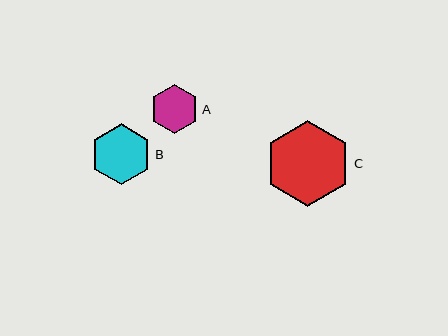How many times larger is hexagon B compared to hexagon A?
Hexagon B is approximately 1.2 times the size of hexagon A.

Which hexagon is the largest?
Hexagon C is the largest with a size of approximately 86 pixels.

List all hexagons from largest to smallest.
From largest to smallest: C, B, A.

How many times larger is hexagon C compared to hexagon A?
Hexagon C is approximately 1.8 times the size of hexagon A.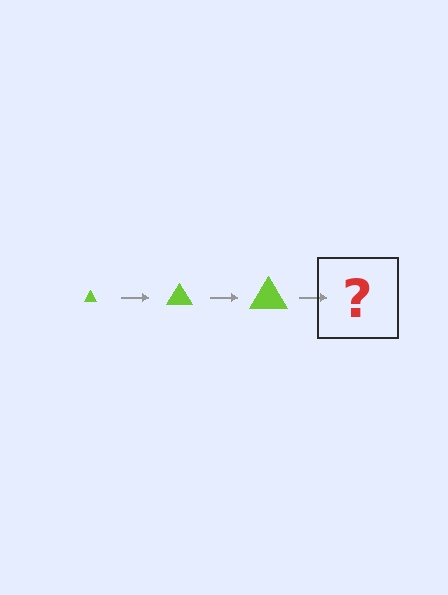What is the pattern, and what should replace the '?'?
The pattern is that the triangle gets progressively larger each step. The '?' should be a lime triangle, larger than the previous one.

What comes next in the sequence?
The next element should be a lime triangle, larger than the previous one.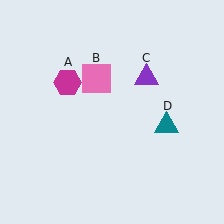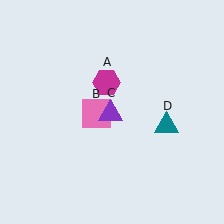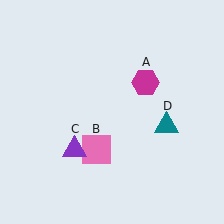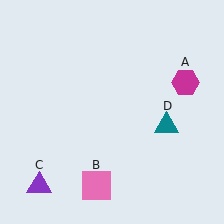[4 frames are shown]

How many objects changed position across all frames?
3 objects changed position: magenta hexagon (object A), pink square (object B), purple triangle (object C).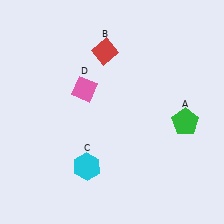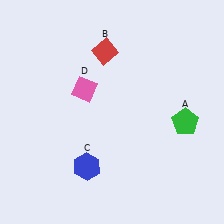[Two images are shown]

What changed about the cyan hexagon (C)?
In Image 1, C is cyan. In Image 2, it changed to blue.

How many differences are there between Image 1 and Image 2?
There is 1 difference between the two images.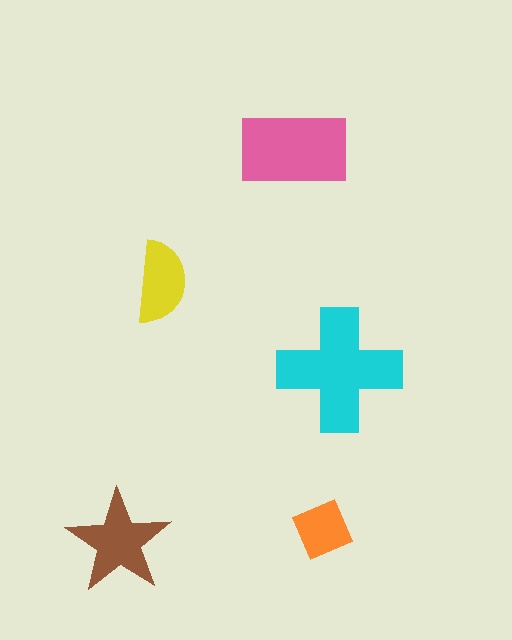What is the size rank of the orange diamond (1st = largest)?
5th.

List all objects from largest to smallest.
The cyan cross, the pink rectangle, the brown star, the yellow semicircle, the orange diamond.